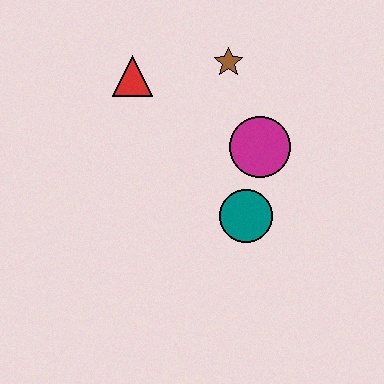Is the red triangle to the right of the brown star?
No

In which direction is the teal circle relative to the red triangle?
The teal circle is below the red triangle.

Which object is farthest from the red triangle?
The teal circle is farthest from the red triangle.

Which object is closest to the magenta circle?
The teal circle is closest to the magenta circle.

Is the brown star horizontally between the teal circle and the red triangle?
Yes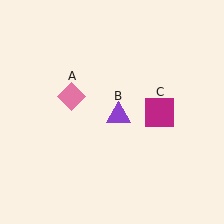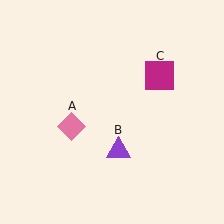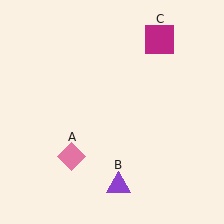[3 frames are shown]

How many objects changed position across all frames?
3 objects changed position: pink diamond (object A), purple triangle (object B), magenta square (object C).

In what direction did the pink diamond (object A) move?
The pink diamond (object A) moved down.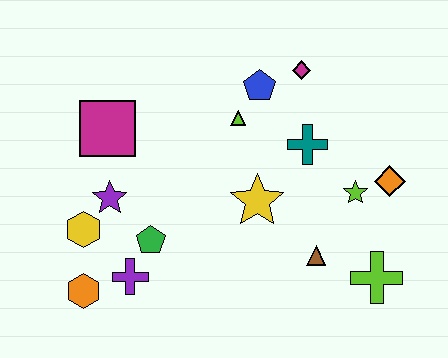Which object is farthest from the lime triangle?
The orange hexagon is farthest from the lime triangle.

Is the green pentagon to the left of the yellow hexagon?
No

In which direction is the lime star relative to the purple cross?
The lime star is to the right of the purple cross.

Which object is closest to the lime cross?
The brown triangle is closest to the lime cross.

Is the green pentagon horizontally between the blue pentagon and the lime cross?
No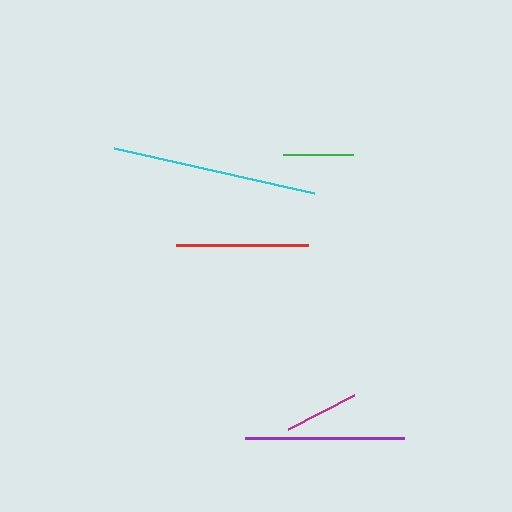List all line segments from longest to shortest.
From longest to shortest: cyan, purple, red, magenta, green.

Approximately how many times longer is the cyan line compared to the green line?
The cyan line is approximately 2.9 times the length of the green line.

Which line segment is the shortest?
The green line is the shortest at approximately 69 pixels.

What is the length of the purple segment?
The purple segment is approximately 159 pixels long.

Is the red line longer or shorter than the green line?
The red line is longer than the green line.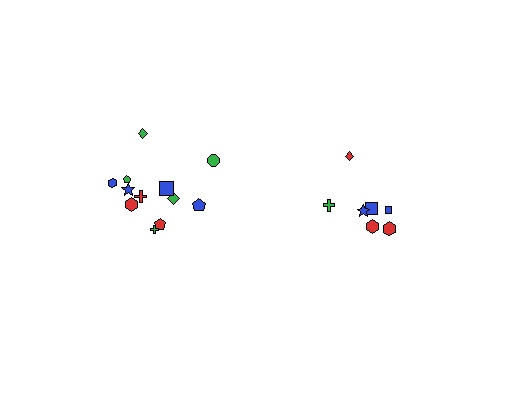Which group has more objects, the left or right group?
The left group.